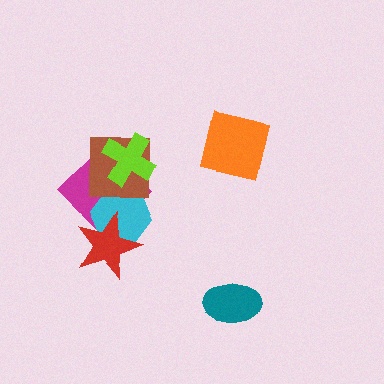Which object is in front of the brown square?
The lime cross is in front of the brown square.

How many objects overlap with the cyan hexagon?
3 objects overlap with the cyan hexagon.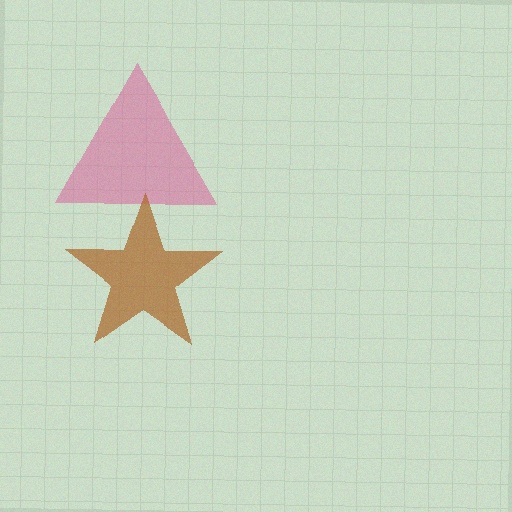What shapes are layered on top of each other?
The layered shapes are: a pink triangle, a brown star.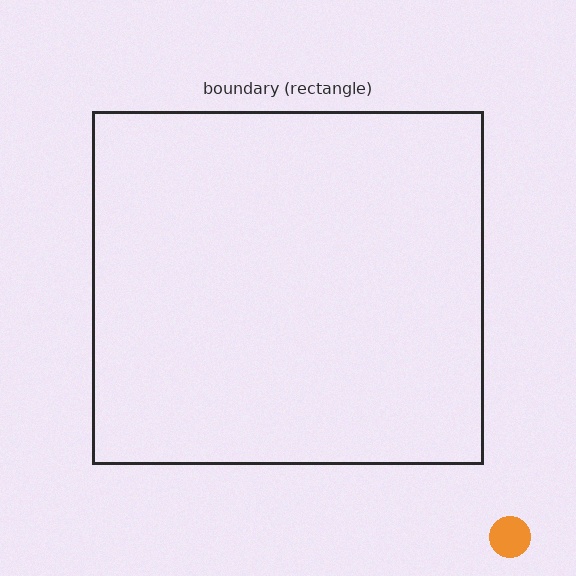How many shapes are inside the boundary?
0 inside, 1 outside.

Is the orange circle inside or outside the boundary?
Outside.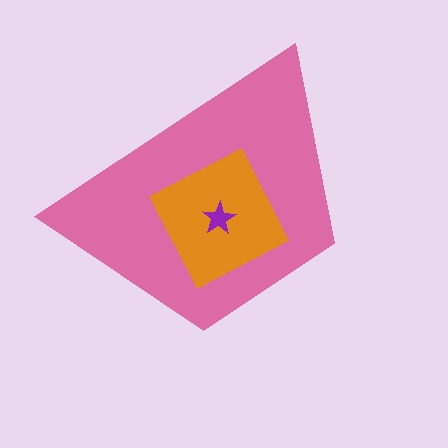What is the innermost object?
The purple star.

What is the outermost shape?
The pink trapezoid.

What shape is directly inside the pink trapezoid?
The orange diamond.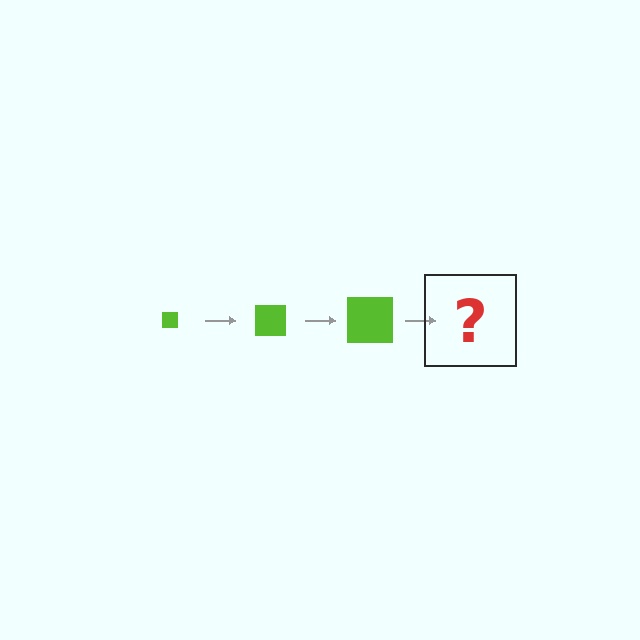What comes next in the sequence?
The next element should be a lime square, larger than the previous one.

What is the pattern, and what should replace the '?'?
The pattern is that the square gets progressively larger each step. The '?' should be a lime square, larger than the previous one.